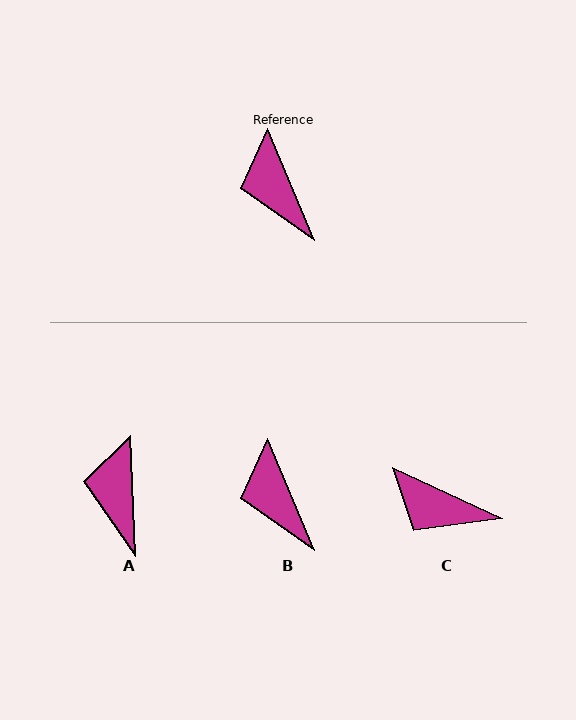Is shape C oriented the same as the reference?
No, it is off by about 42 degrees.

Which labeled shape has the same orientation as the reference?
B.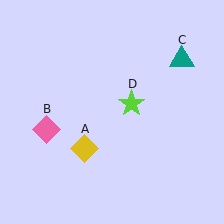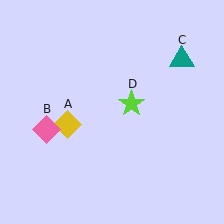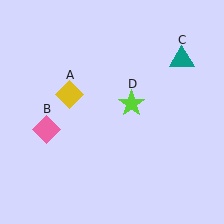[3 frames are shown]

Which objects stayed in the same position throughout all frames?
Pink diamond (object B) and teal triangle (object C) and lime star (object D) remained stationary.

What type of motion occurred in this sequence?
The yellow diamond (object A) rotated clockwise around the center of the scene.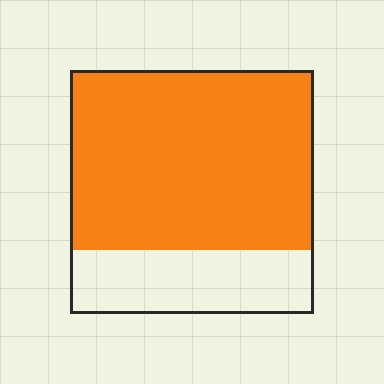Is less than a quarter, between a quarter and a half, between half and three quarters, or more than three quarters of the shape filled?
Between half and three quarters.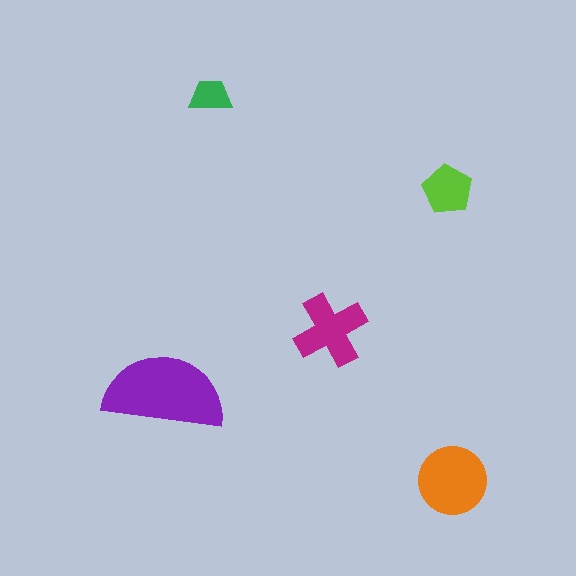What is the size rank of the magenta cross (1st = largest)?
3rd.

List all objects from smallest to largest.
The green trapezoid, the lime pentagon, the magenta cross, the orange circle, the purple semicircle.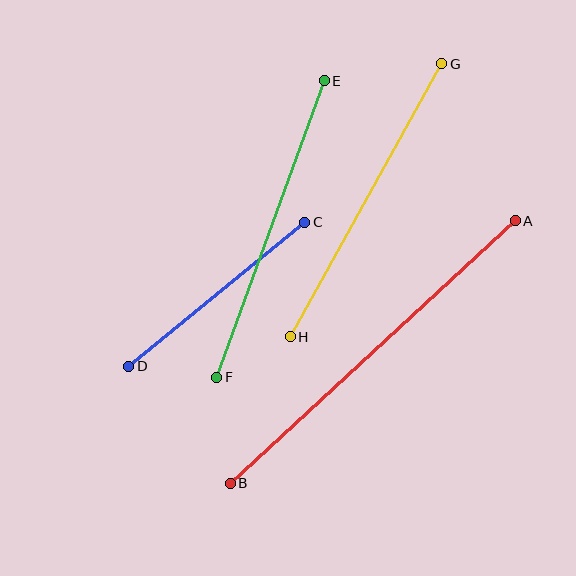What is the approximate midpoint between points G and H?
The midpoint is at approximately (366, 200) pixels.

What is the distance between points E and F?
The distance is approximately 315 pixels.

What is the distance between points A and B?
The distance is approximately 388 pixels.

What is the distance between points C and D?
The distance is approximately 227 pixels.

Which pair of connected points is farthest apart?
Points A and B are farthest apart.